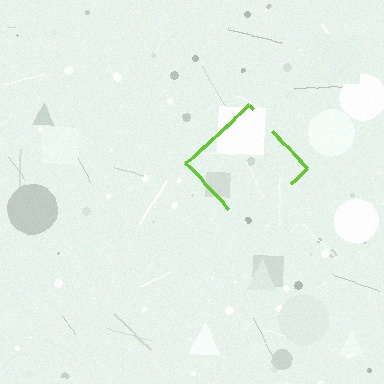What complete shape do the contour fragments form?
The contour fragments form a diamond.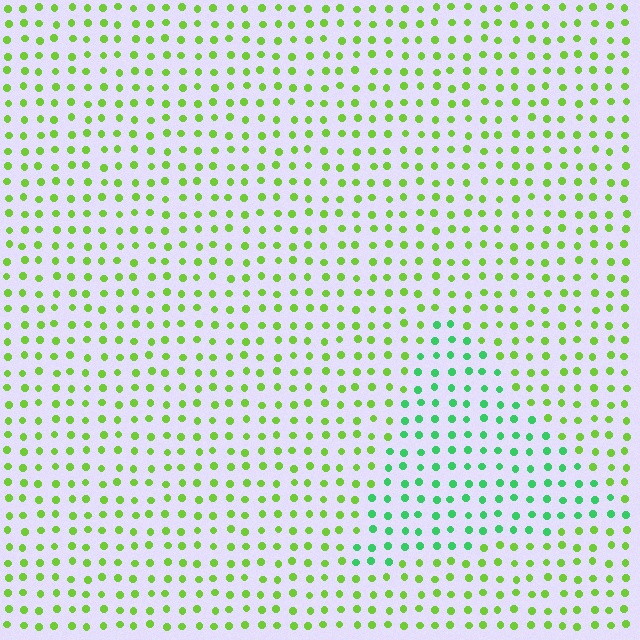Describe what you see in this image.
The image is filled with small lime elements in a uniform arrangement. A triangle-shaped region is visible where the elements are tinted to a slightly different hue, forming a subtle color boundary.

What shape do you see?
I see a triangle.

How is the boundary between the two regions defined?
The boundary is defined purely by a slight shift in hue (about 42 degrees). Spacing, size, and orientation are identical on both sides.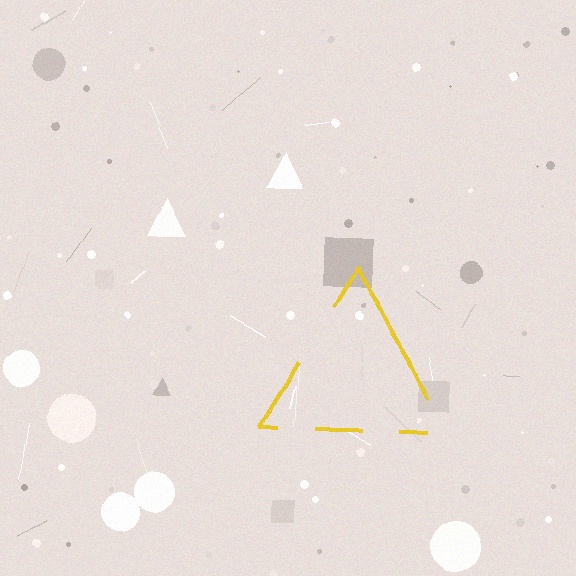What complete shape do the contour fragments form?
The contour fragments form a triangle.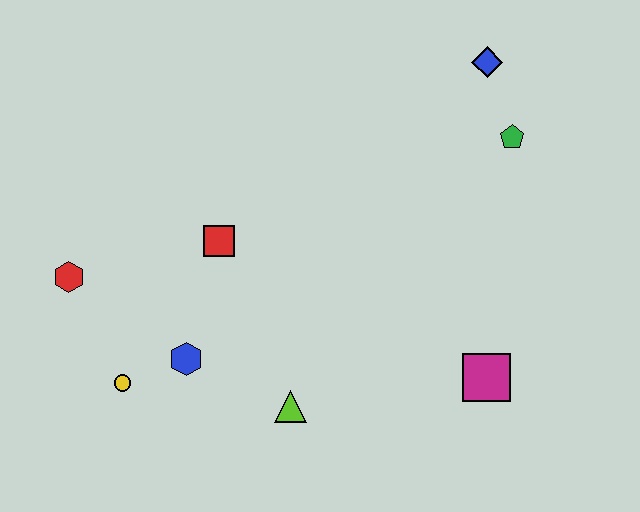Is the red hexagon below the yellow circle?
No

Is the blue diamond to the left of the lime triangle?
No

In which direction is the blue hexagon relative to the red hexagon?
The blue hexagon is to the right of the red hexagon.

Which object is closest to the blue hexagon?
The yellow circle is closest to the blue hexagon.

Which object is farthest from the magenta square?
The red hexagon is farthest from the magenta square.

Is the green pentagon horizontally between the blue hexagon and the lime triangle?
No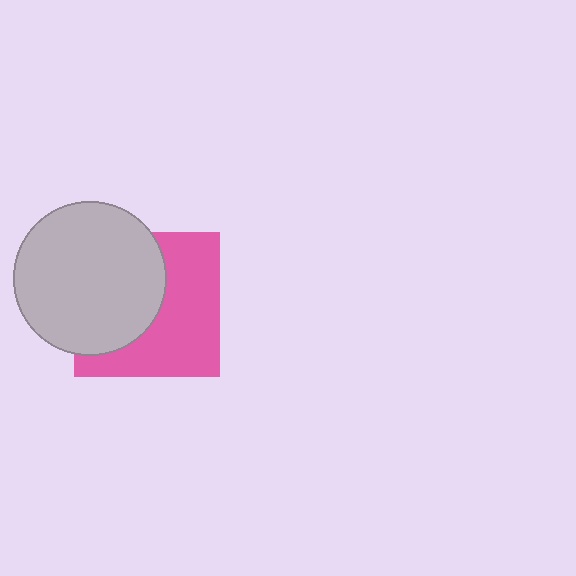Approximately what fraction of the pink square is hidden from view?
Roughly 47% of the pink square is hidden behind the light gray circle.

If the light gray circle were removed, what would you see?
You would see the complete pink square.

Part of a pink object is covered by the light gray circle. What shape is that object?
It is a square.